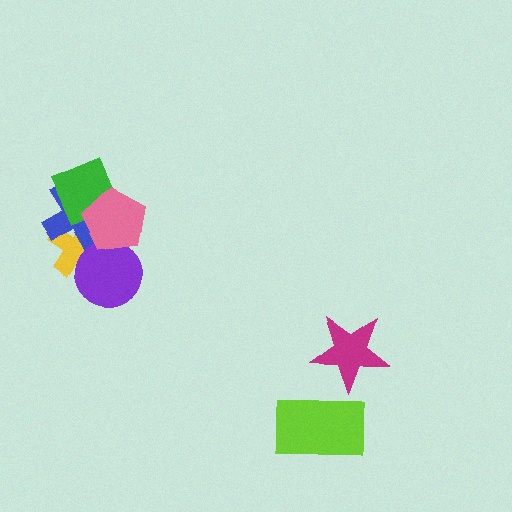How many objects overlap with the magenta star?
0 objects overlap with the magenta star.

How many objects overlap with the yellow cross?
3 objects overlap with the yellow cross.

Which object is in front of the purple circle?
The pink pentagon is in front of the purple circle.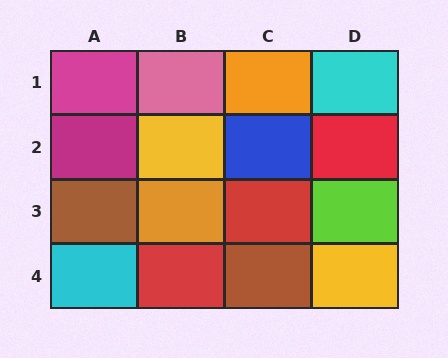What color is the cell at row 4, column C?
Brown.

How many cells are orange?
2 cells are orange.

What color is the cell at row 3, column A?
Brown.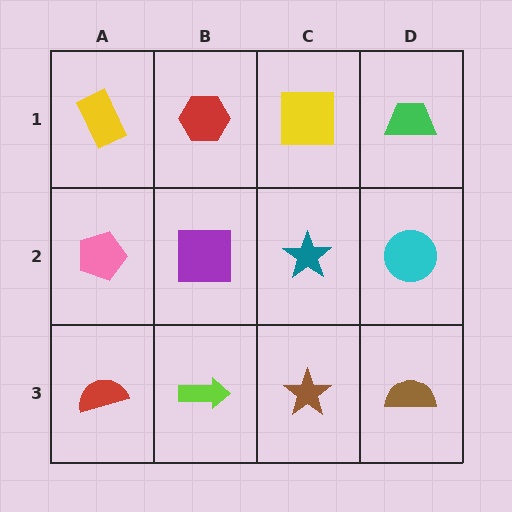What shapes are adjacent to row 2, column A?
A yellow rectangle (row 1, column A), a red semicircle (row 3, column A), a purple square (row 2, column B).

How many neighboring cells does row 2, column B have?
4.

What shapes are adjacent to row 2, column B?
A red hexagon (row 1, column B), a lime arrow (row 3, column B), a pink pentagon (row 2, column A), a teal star (row 2, column C).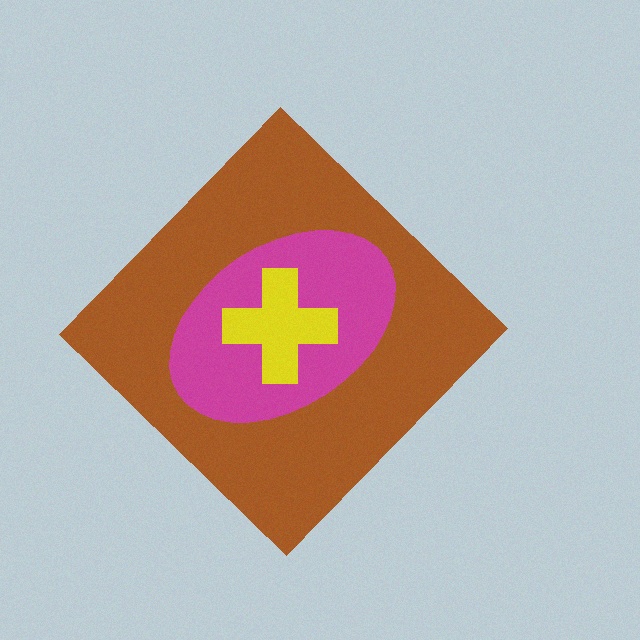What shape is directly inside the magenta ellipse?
The yellow cross.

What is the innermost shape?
The yellow cross.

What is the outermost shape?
The brown diamond.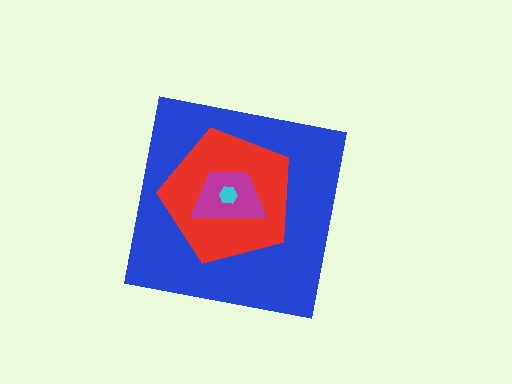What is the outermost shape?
The blue square.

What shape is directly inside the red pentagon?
The magenta trapezoid.